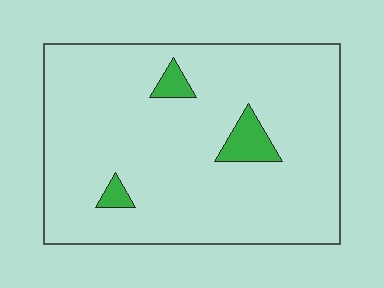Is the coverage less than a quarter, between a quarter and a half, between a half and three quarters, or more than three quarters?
Less than a quarter.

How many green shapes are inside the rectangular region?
3.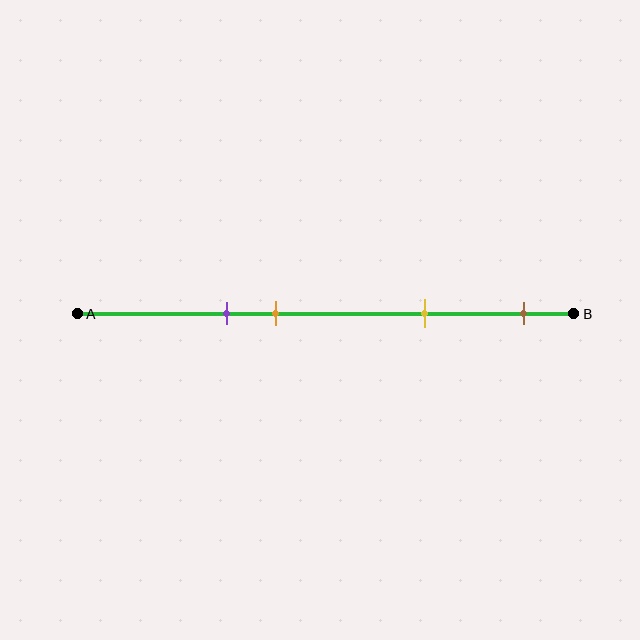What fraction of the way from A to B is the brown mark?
The brown mark is approximately 90% (0.9) of the way from A to B.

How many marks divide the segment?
There are 4 marks dividing the segment.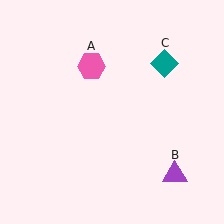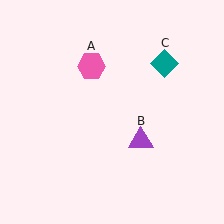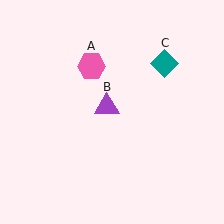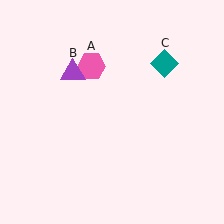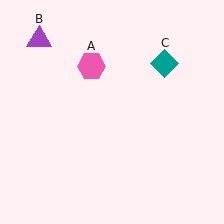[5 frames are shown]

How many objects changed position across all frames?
1 object changed position: purple triangle (object B).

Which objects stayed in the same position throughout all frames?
Pink hexagon (object A) and teal diamond (object C) remained stationary.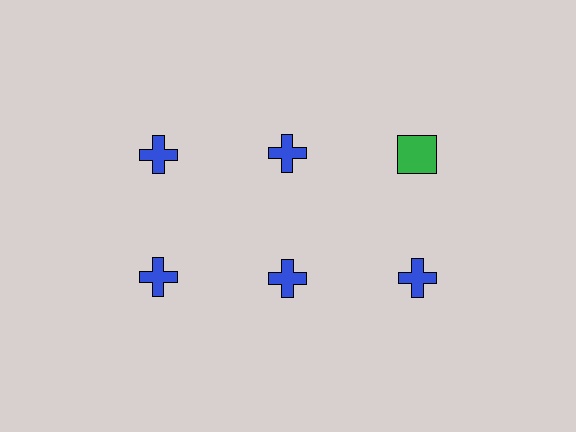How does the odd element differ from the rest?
It differs in both color (green instead of blue) and shape (square instead of cross).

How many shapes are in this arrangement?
There are 6 shapes arranged in a grid pattern.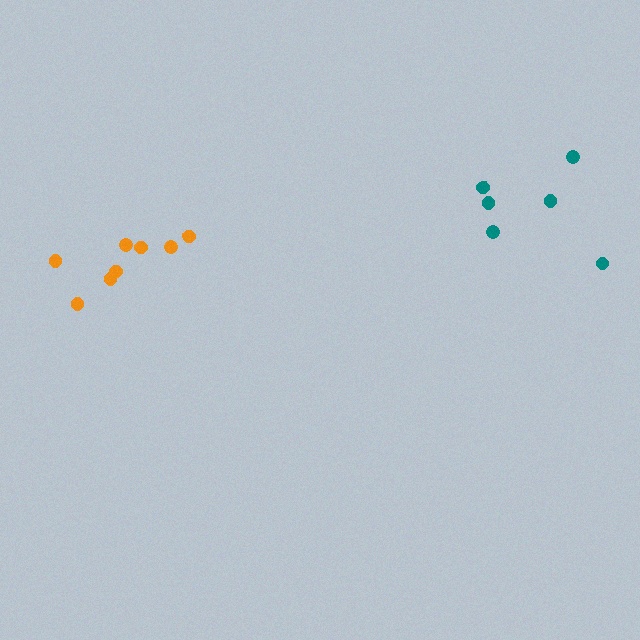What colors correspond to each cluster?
The clusters are colored: teal, orange.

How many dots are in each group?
Group 1: 6 dots, Group 2: 8 dots (14 total).